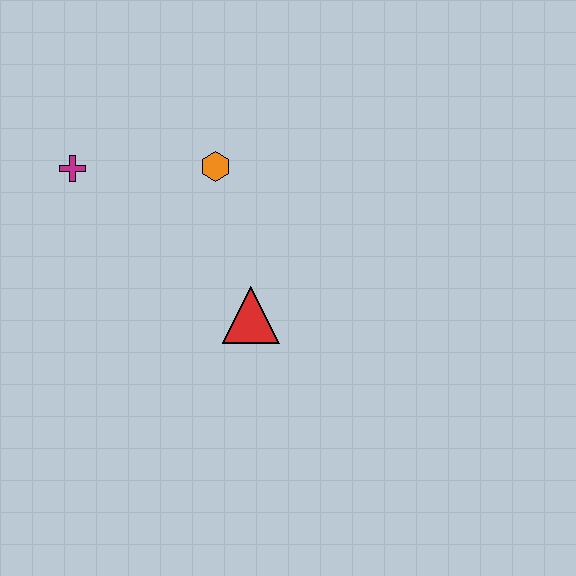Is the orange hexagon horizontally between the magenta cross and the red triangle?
Yes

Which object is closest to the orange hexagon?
The magenta cross is closest to the orange hexagon.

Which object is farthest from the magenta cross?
The red triangle is farthest from the magenta cross.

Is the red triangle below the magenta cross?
Yes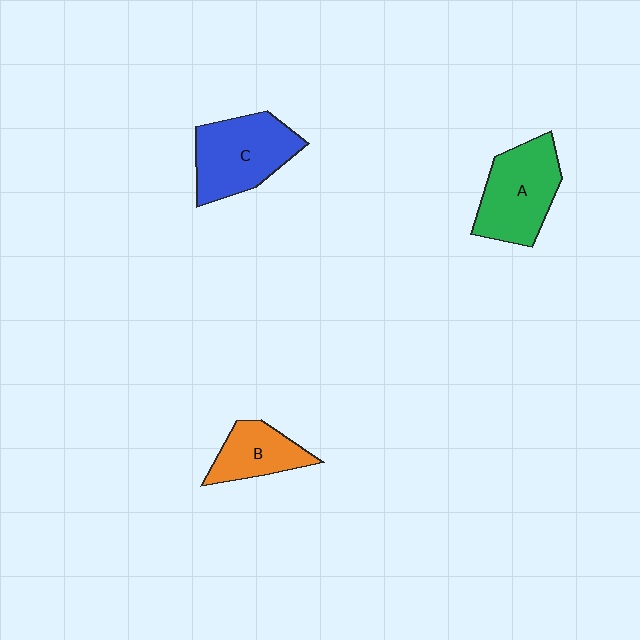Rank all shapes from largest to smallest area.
From largest to smallest: C (blue), A (green), B (orange).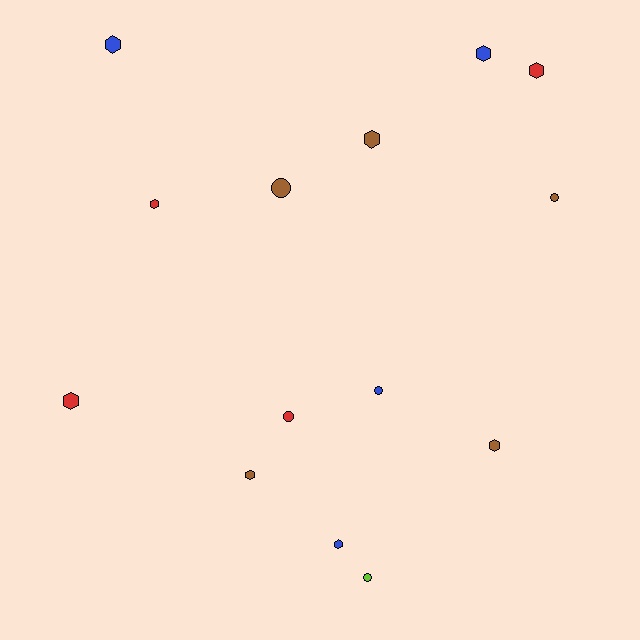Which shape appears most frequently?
Hexagon, with 9 objects.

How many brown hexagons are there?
There are 3 brown hexagons.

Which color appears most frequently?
Brown, with 5 objects.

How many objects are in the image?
There are 14 objects.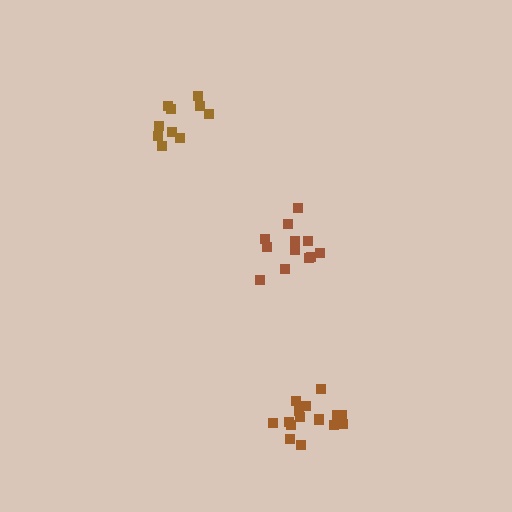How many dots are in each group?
Group 1: 12 dots, Group 2: 15 dots, Group 3: 10 dots (37 total).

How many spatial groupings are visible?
There are 3 spatial groupings.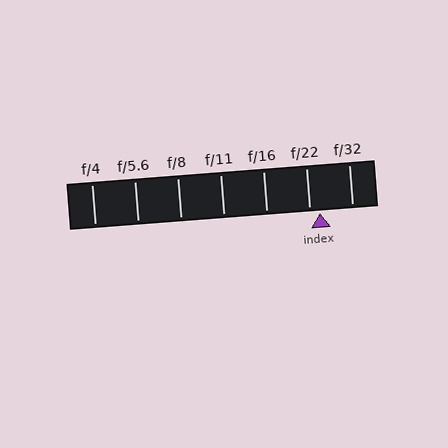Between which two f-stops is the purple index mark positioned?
The index mark is between f/22 and f/32.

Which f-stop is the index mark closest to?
The index mark is closest to f/22.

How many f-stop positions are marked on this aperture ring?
There are 7 f-stop positions marked.